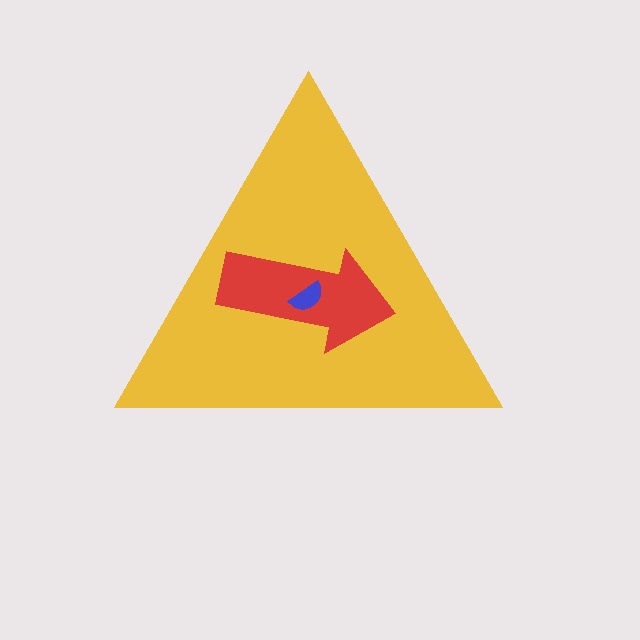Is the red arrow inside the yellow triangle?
Yes.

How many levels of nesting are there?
3.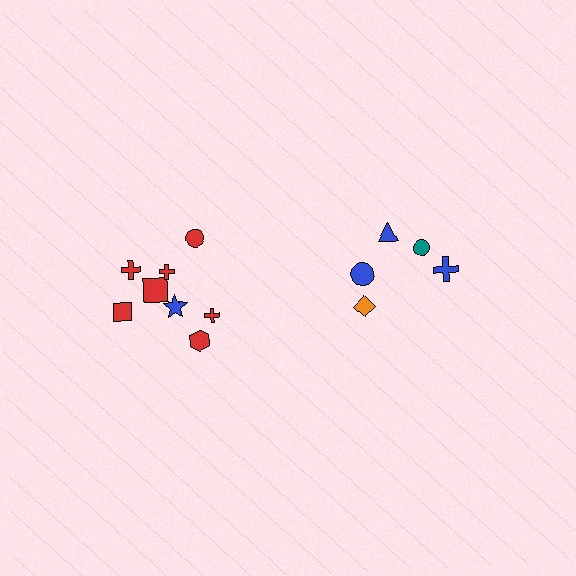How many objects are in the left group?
There are 8 objects.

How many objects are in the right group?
There are 5 objects.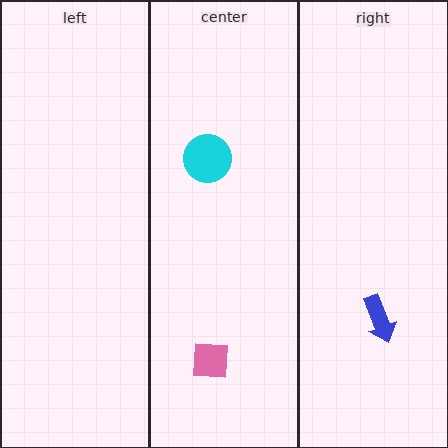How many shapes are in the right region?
1.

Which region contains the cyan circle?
The center region.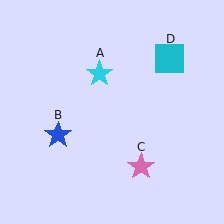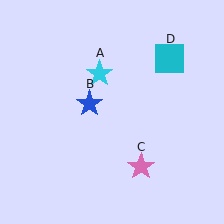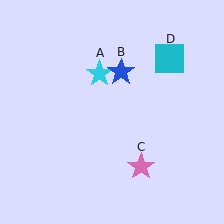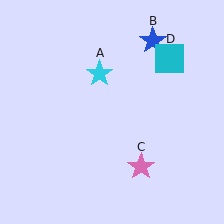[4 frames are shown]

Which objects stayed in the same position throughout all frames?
Cyan star (object A) and pink star (object C) and cyan square (object D) remained stationary.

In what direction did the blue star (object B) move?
The blue star (object B) moved up and to the right.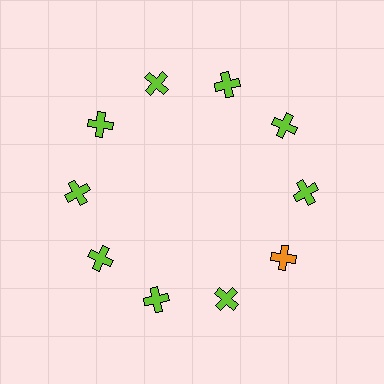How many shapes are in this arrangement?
There are 10 shapes arranged in a ring pattern.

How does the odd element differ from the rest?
It has a different color: orange instead of lime.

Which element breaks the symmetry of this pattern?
The orange cross at roughly the 4 o'clock position breaks the symmetry. All other shapes are lime crosses.